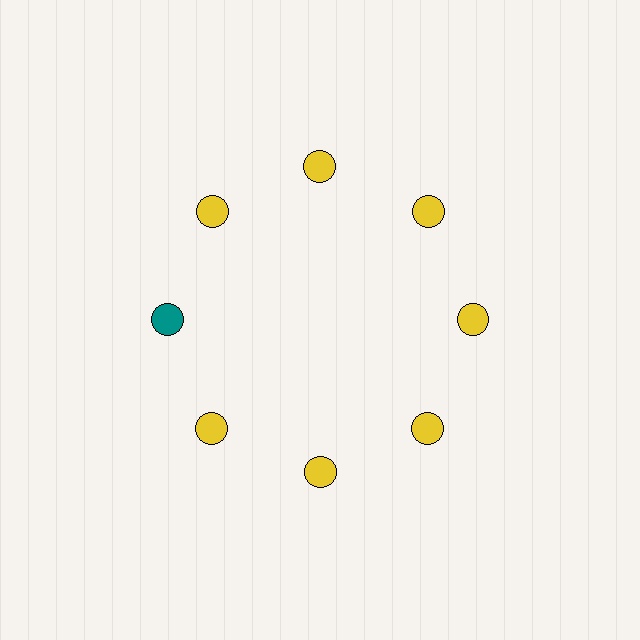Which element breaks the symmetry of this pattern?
The teal circle at roughly the 9 o'clock position breaks the symmetry. All other shapes are yellow circles.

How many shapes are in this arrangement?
There are 8 shapes arranged in a ring pattern.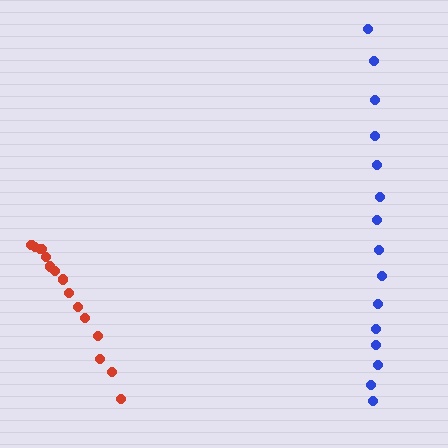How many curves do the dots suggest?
There are 2 distinct paths.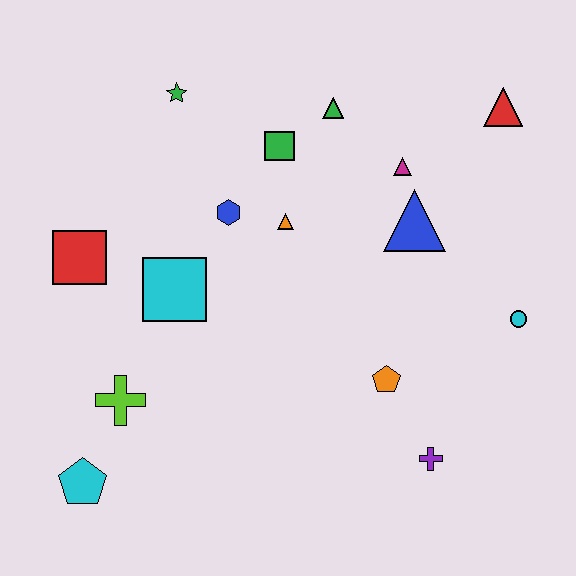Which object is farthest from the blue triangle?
The cyan pentagon is farthest from the blue triangle.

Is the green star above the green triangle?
Yes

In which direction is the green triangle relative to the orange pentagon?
The green triangle is above the orange pentagon.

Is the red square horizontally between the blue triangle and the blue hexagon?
No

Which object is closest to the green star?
The green square is closest to the green star.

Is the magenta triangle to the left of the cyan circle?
Yes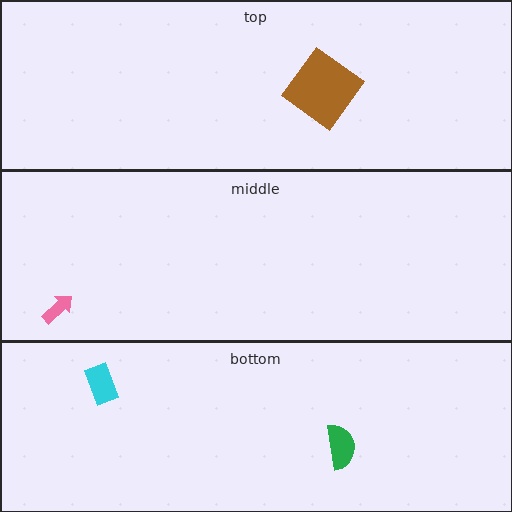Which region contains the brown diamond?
The top region.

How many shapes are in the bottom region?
2.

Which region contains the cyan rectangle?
The bottom region.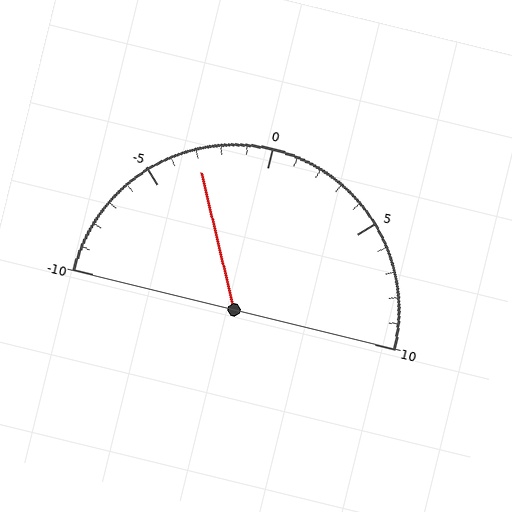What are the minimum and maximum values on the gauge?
The gauge ranges from -10 to 10.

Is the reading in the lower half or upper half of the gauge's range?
The reading is in the lower half of the range (-10 to 10).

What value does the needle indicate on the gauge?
The needle indicates approximately -3.